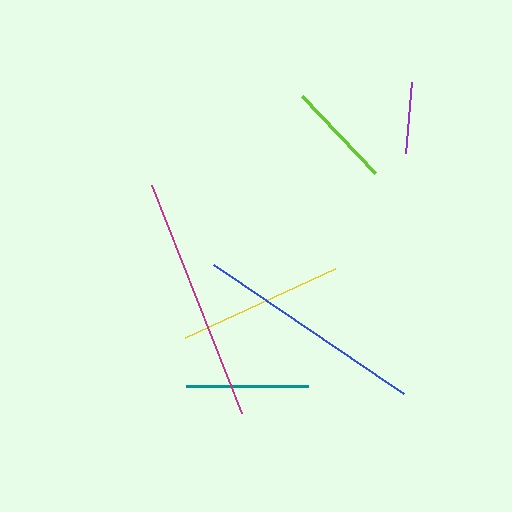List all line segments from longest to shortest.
From longest to shortest: magenta, blue, yellow, teal, lime, purple.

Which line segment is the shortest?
The purple line is the shortest at approximately 71 pixels.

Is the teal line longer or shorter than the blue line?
The blue line is longer than the teal line.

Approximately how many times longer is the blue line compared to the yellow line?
The blue line is approximately 1.4 times the length of the yellow line.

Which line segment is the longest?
The magenta line is the longest at approximately 245 pixels.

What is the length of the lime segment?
The lime segment is approximately 107 pixels long.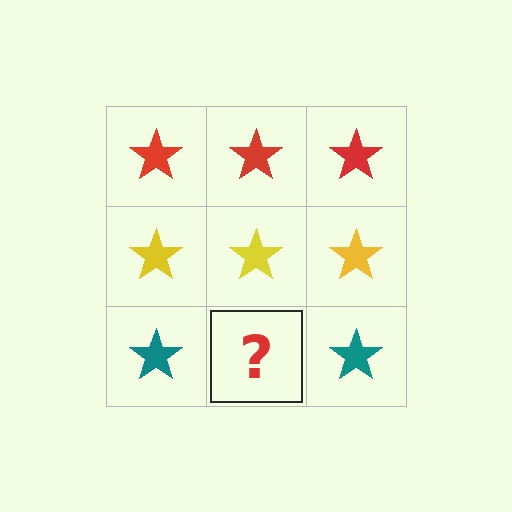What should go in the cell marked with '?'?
The missing cell should contain a teal star.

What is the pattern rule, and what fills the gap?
The rule is that each row has a consistent color. The gap should be filled with a teal star.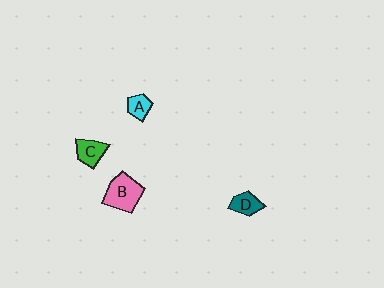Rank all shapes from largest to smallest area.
From largest to smallest: B (pink), C (green), D (teal), A (cyan).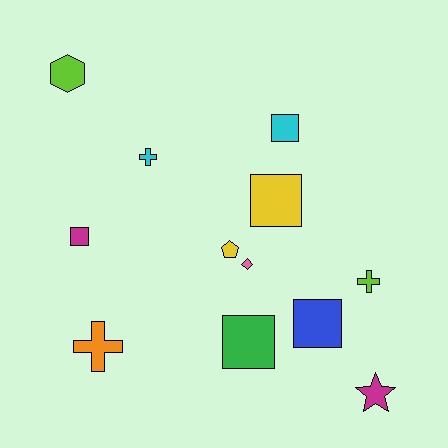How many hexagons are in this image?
There is 1 hexagon.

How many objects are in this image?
There are 12 objects.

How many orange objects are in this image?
There is 1 orange object.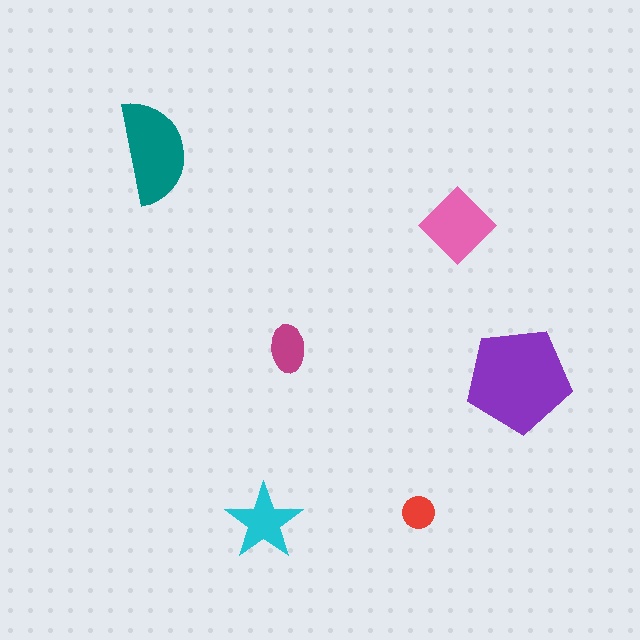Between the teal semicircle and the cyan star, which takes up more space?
The teal semicircle.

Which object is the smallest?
The red circle.